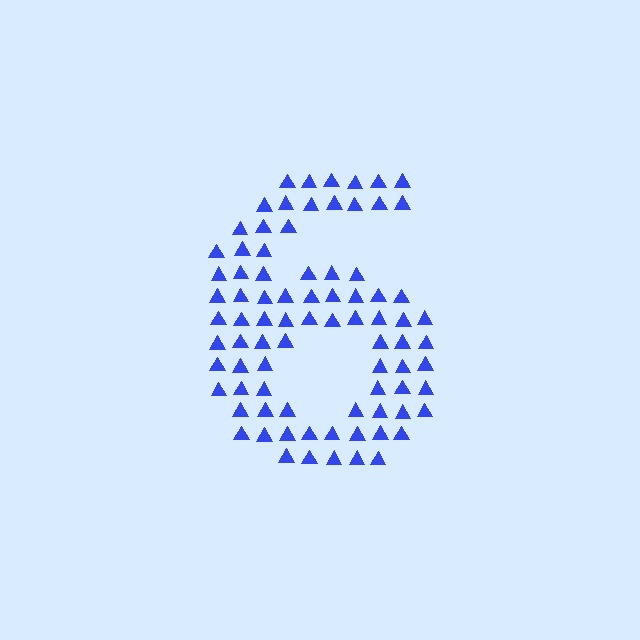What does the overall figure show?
The overall figure shows the digit 6.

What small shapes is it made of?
It is made of small triangles.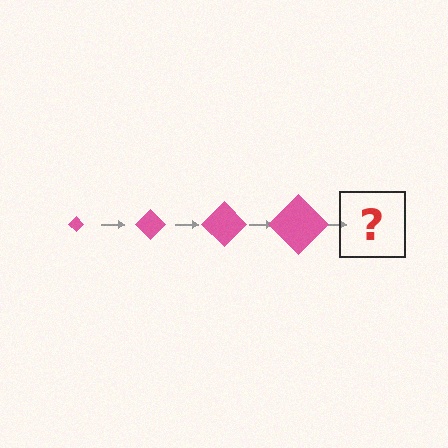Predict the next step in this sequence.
The next step is a pink diamond, larger than the previous one.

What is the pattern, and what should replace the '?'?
The pattern is that the diamond gets progressively larger each step. The '?' should be a pink diamond, larger than the previous one.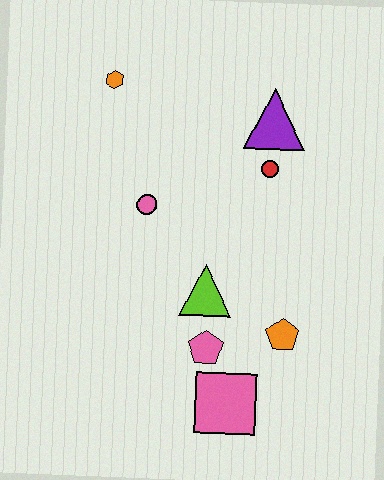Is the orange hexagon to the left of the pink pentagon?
Yes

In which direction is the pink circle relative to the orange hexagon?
The pink circle is below the orange hexagon.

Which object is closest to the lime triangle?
The pink pentagon is closest to the lime triangle.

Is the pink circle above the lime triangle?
Yes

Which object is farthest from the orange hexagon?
The pink square is farthest from the orange hexagon.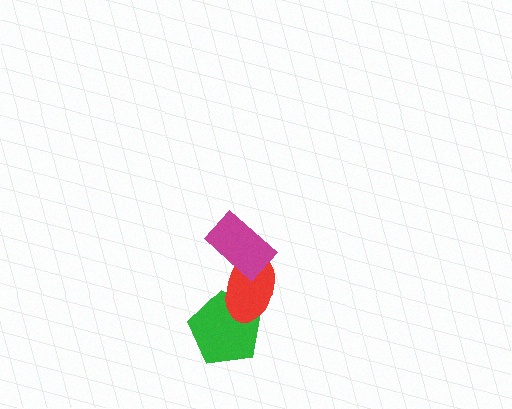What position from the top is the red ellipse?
The red ellipse is 2nd from the top.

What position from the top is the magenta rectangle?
The magenta rectangle is 1st from the top.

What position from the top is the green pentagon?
The green pentagon is 3rd from the top.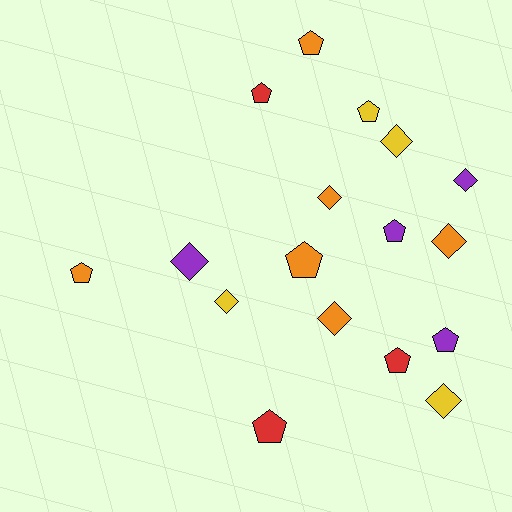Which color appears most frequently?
Orange, with 6 objects.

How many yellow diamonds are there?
There are 3 yellow diamonds.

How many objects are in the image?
There are 17 objects.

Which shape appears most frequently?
Pentagon, with 9 objects.